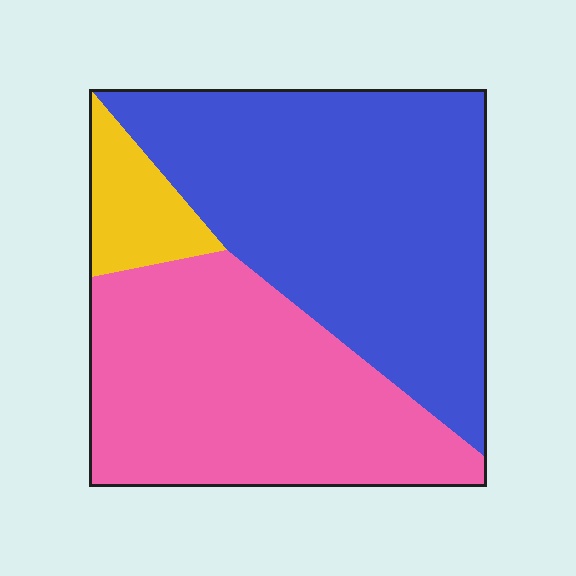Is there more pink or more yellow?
Pink.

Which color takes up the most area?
Blue, at roughly 50%.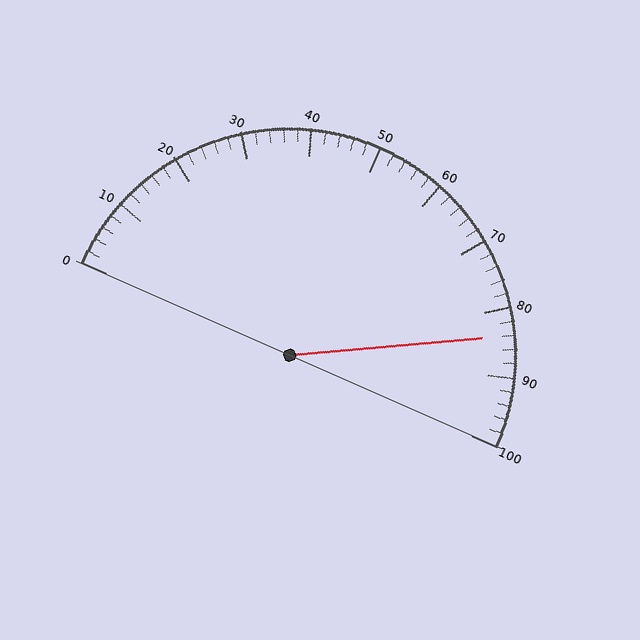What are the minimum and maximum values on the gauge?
The gauge ranges from 0 to 100.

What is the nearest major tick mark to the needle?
The nearest major tick mark is 80.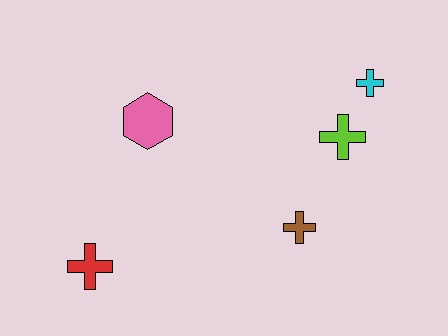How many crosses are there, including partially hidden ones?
There are 4 crosses.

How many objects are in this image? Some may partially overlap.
There are 5 objects.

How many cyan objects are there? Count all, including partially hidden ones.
There is 1 cyan object.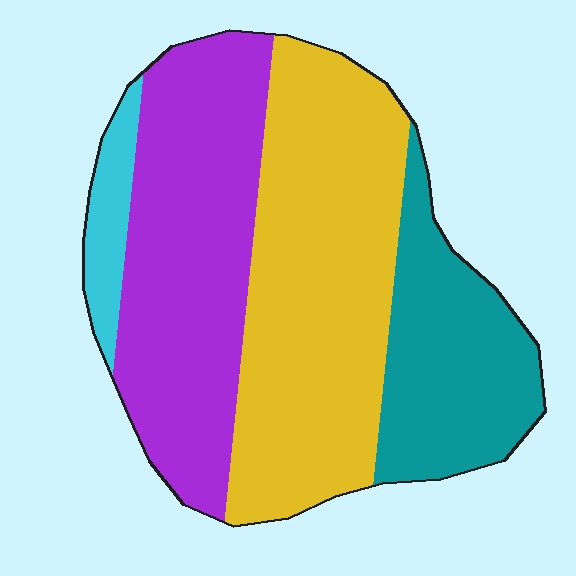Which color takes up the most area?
Yellow, at roughly 40%.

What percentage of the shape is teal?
Teal covers roughly 20% of the shape.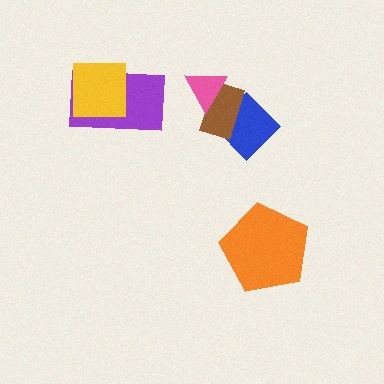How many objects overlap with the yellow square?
1 object overlaps with the yellow square.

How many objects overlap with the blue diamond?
1 object overlaps with the blue diamond.